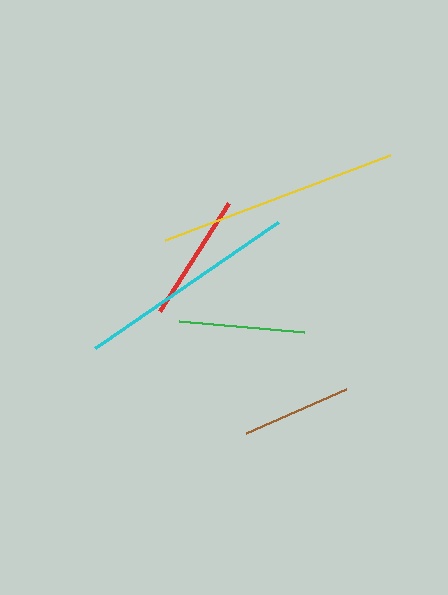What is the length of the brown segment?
The brown segment is approximately 109 pixels long.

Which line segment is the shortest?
The brown line is the shortest at approximately 109 pixels.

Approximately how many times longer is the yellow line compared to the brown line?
The yellow line is approximately 2.2 times the length of the brown line.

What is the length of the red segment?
The red segment is approximately 129 pixels long.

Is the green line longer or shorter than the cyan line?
The cyan line is longer than the green line.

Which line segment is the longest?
The yellow line is the longest at approximately 240 pixels.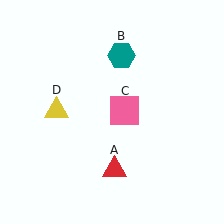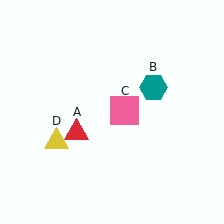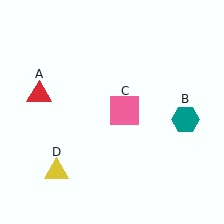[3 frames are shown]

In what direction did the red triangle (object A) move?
The red triangle (object A) moved up and to the left.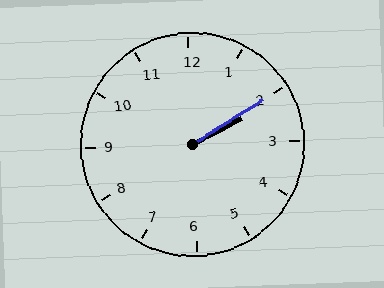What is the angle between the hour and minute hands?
Approximately 5 degrees.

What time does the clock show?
2:10.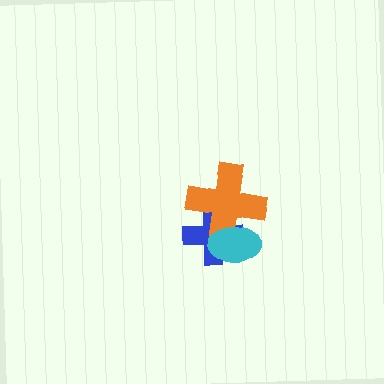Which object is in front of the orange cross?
The cyan ellipse is in front of the orange cross.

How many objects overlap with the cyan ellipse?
2 objects overlap with the cyan ellipse.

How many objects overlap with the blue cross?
2 objects overlap with the blue cross.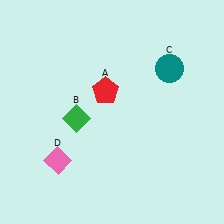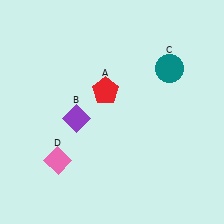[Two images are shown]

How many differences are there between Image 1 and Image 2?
There is 1 difference between the two images.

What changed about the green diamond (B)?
In Image 1, B is green. In Image 2, it changed to purple.